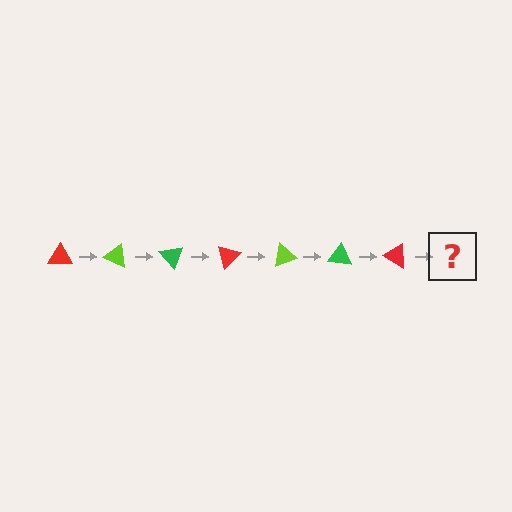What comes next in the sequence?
The next element should be a lime triangle, rotated 175 degrees from the start.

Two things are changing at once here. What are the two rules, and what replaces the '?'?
The two rules are that it rotates 25 degrees each step and the color cycles through red, lime, and green. The '?' should be a lime triangle, rotated 175 degrees from the start.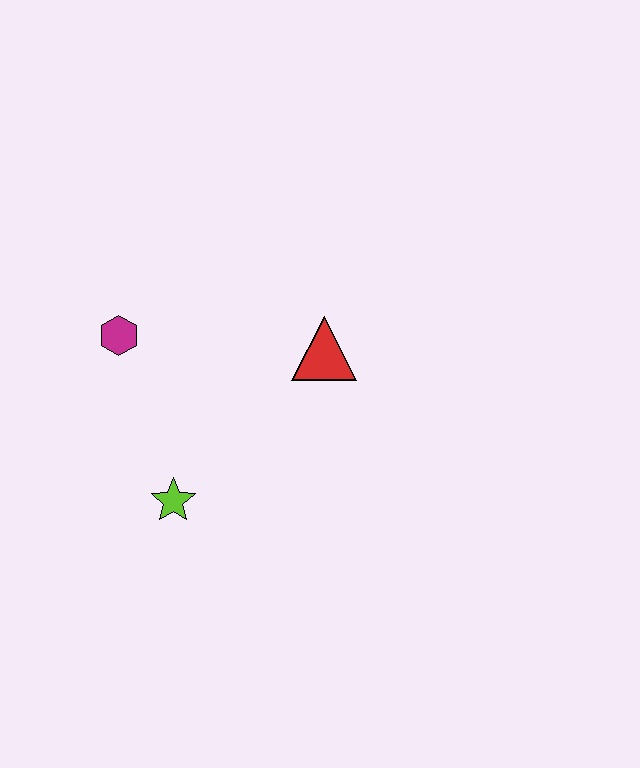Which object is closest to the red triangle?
The magenta hexagon is closest to the red triangle.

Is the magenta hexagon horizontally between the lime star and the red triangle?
No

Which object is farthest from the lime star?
The red triangle is farthest from the lime star.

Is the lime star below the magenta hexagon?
Yes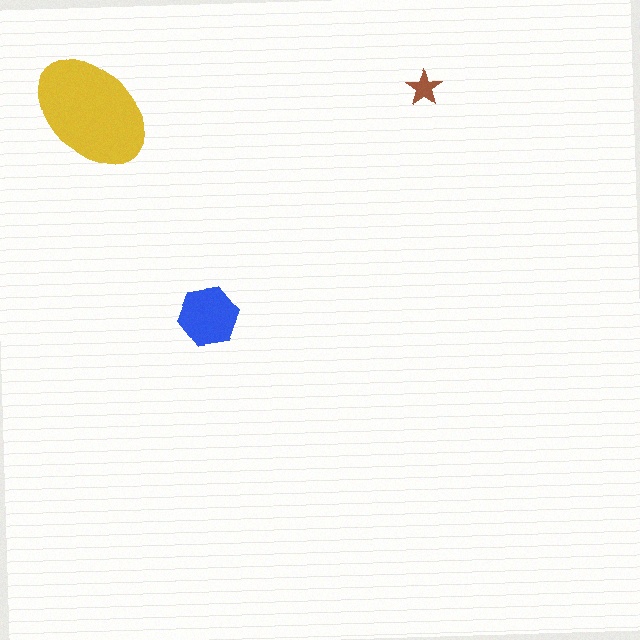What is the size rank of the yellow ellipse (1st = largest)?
1st.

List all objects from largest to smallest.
The yellow ellipse, the blue hexagon, the brown star.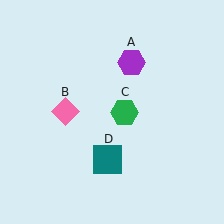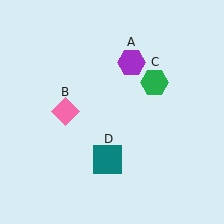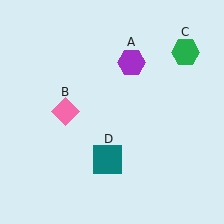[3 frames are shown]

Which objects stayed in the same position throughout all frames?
Purple hexagon (object A) and pink diamond (object B) and teal square (object D) remained stationary.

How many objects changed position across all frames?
1 object changed position: green hexagon (object C).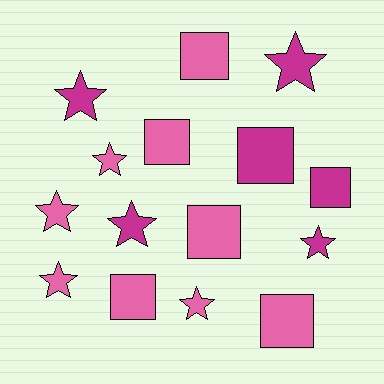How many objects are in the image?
There are 15 objects.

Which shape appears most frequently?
Star, with 8 objects.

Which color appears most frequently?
Pink, with 9 objects.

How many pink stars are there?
There are 4 pink stars.